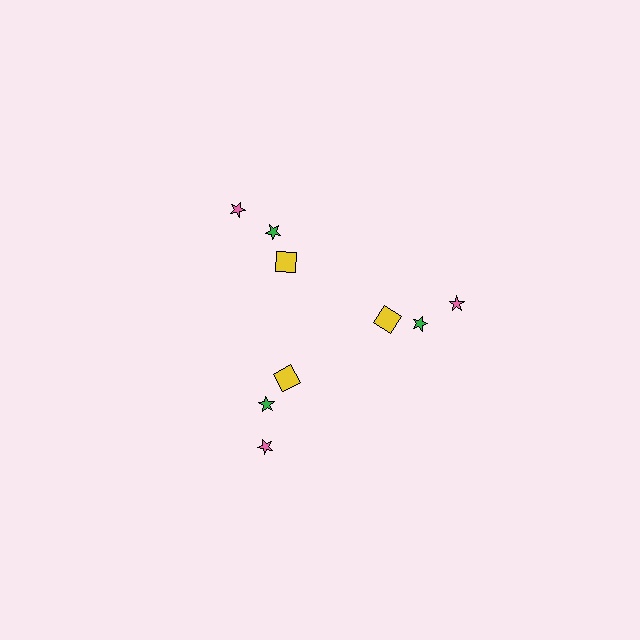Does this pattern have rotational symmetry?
Yes, this pattern has 3-fold rotational symmetry. It looks the same after rotating 120 degrees around the center.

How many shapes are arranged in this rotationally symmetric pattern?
There are 9 shapes, arranged in 3 groups of 3.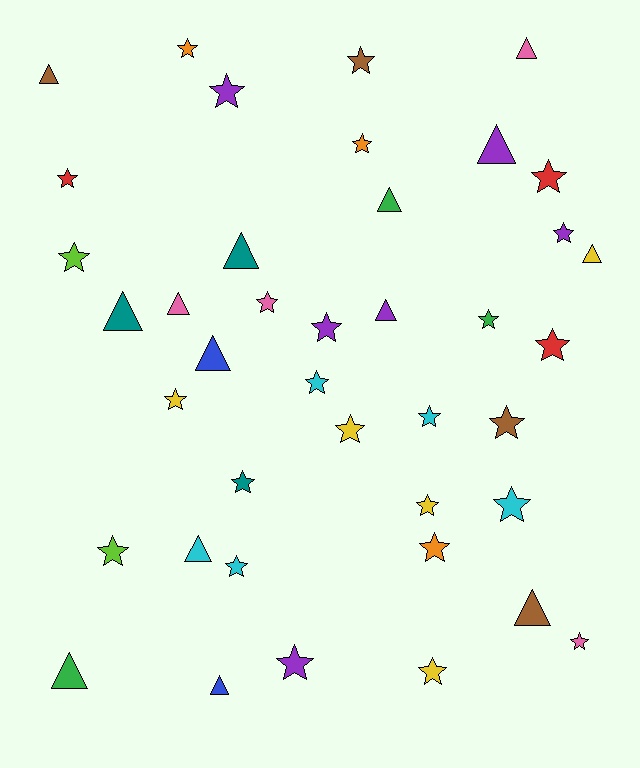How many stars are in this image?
There are 26 stars.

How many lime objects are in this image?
There are 2 lime objects.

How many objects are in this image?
There are 40 objects.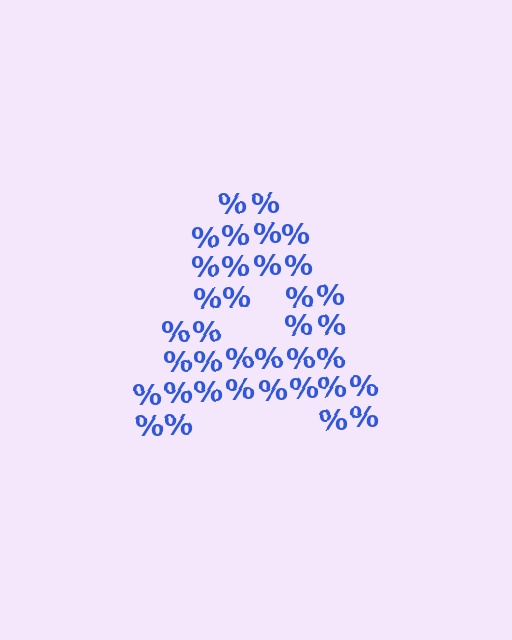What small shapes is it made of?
It is made of small percent signs.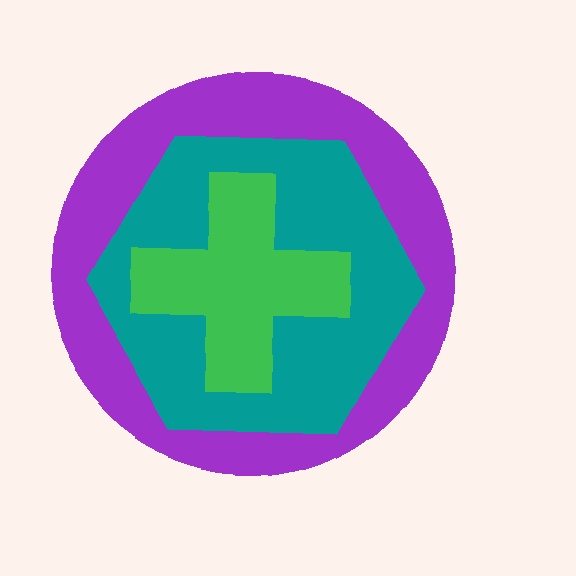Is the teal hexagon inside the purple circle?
Yes.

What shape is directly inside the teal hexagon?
The green cross.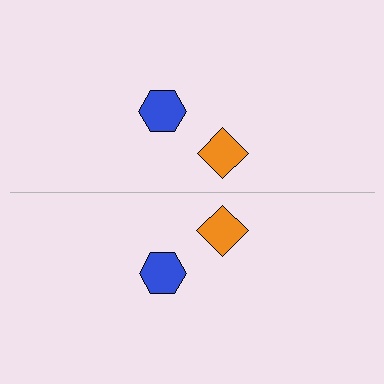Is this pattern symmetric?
Yes, this pattern has bilateral (reflection) symmetry.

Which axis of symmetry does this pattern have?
The pattern has a horizontal axis of symmetry running through the center of the image.